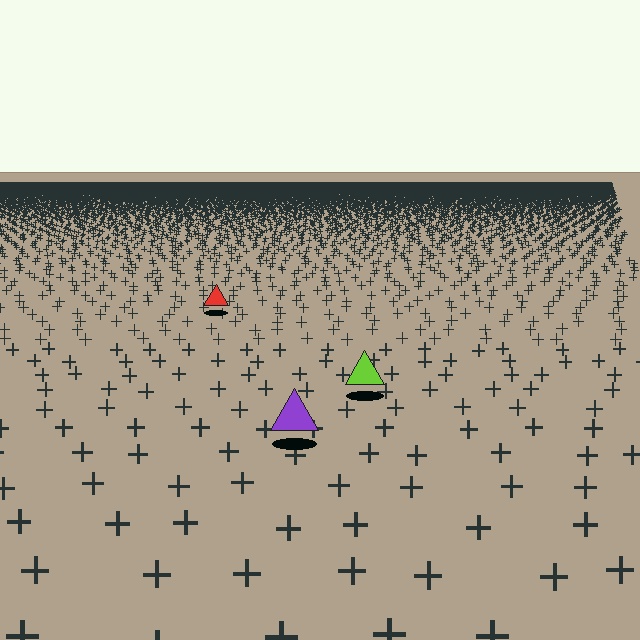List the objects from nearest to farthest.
From nearest to farthest: the purple triangle, the lime triangle, the red triangle.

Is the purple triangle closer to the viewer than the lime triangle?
Yes. The purple triangle is closer — you can tell from the texture gradient: the ground texture is coarser near it.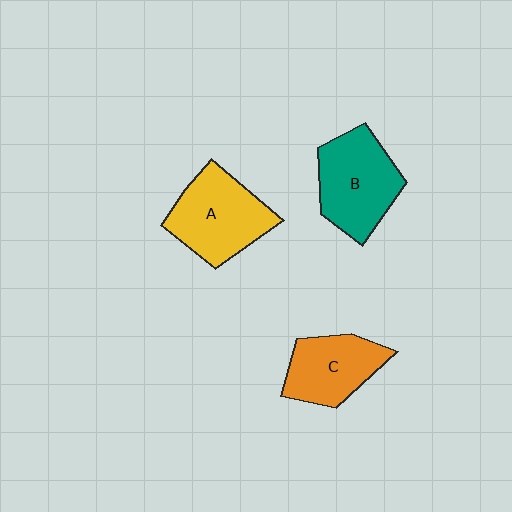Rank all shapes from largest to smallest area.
From largest to smallest: B (teal), A (yellow), C (orange).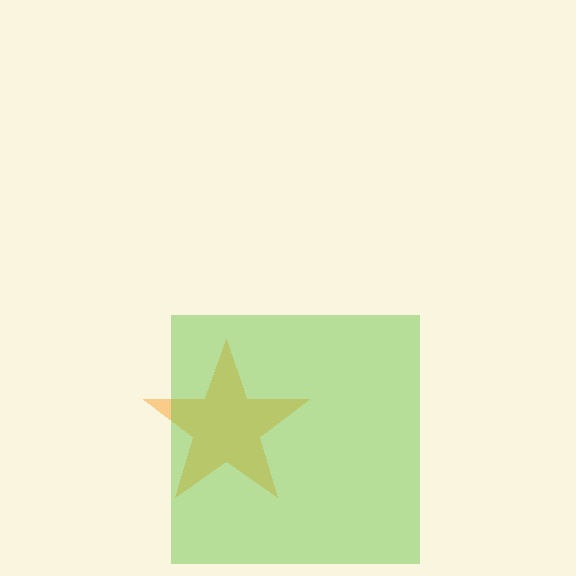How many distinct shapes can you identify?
There are 2 distinct shapes: an orange star, a lime square.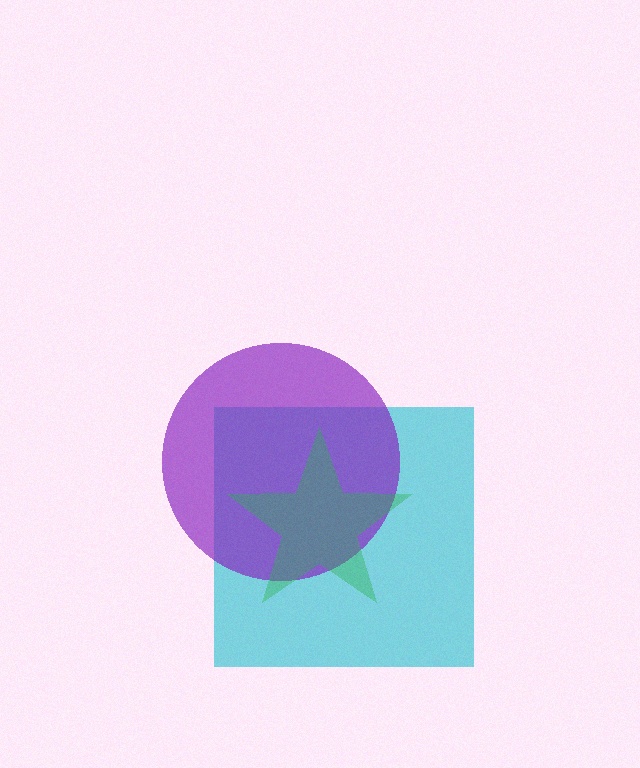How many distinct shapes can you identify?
There are 3 distinct shapes: a cyan square, a purple circle, a green star.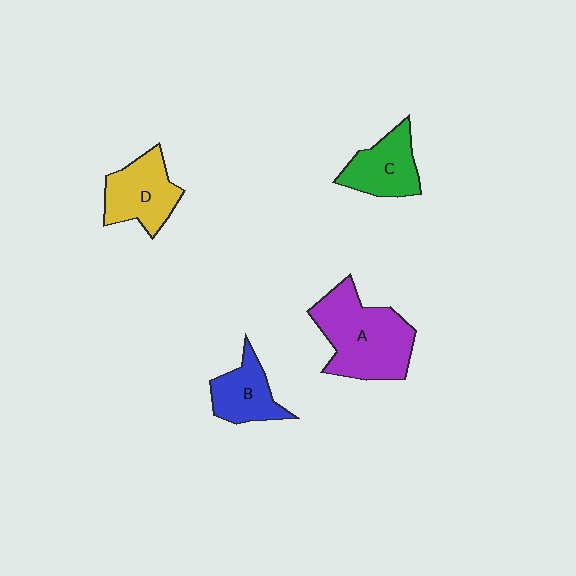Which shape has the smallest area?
Shape B (blue).